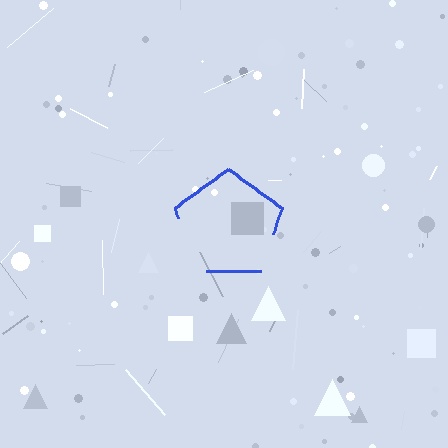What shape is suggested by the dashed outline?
The dashed outline suggests a pentagon.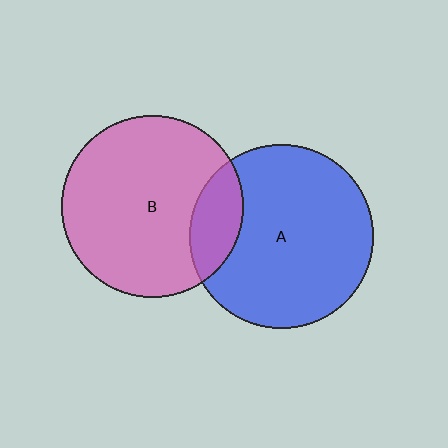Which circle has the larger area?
Circle A (blue).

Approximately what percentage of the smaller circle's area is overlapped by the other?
Approximately 15%.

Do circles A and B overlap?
Yes.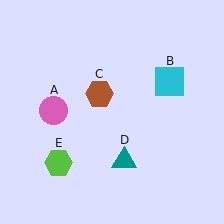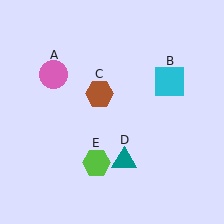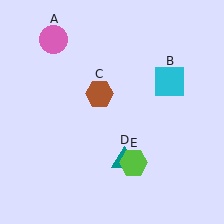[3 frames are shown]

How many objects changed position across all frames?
2 objects changed position: pink circle (object A), lime hexagon (object E).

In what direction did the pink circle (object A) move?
The pink circle (object A) moved up.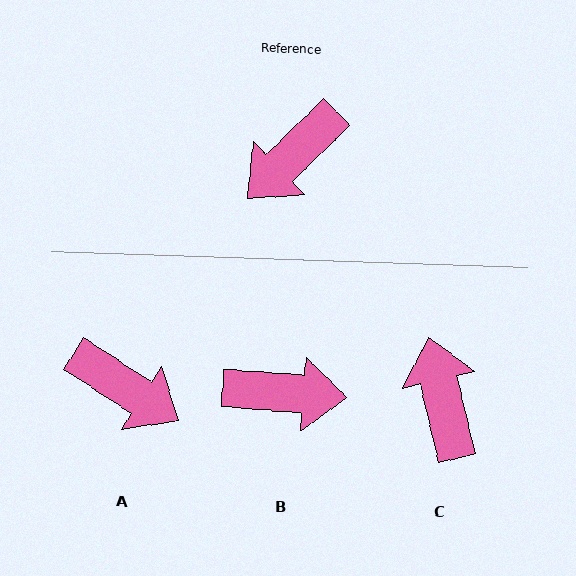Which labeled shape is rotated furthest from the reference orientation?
B, about 132 degrees away.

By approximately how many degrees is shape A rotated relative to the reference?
Approximately 103 degrees counter-clockwise.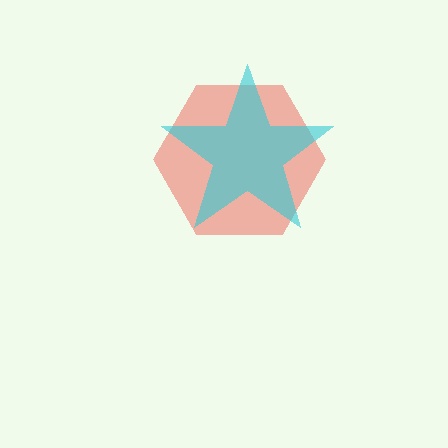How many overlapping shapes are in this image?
There are 2 overlapping shapes in the image.